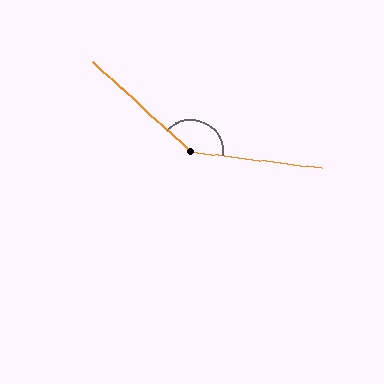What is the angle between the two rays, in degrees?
Approximately 144 degrees.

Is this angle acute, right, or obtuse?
It is obtuse.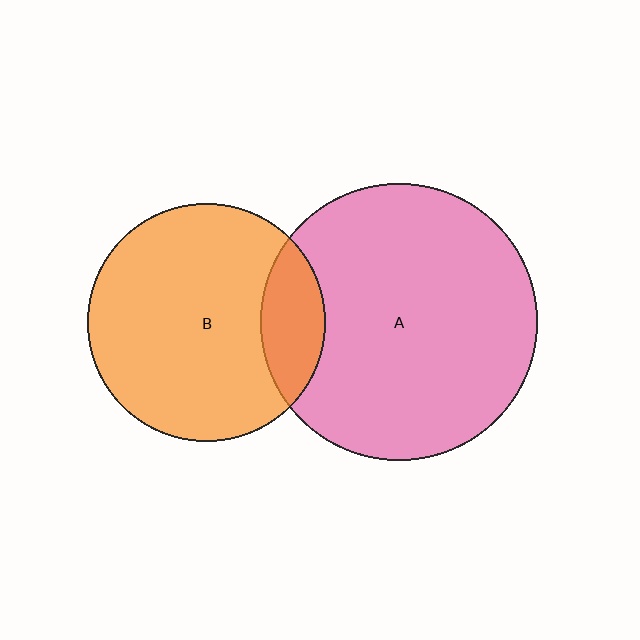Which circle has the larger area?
Circle A (pink).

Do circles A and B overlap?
Yes.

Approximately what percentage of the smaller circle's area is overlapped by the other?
Approximately 15%.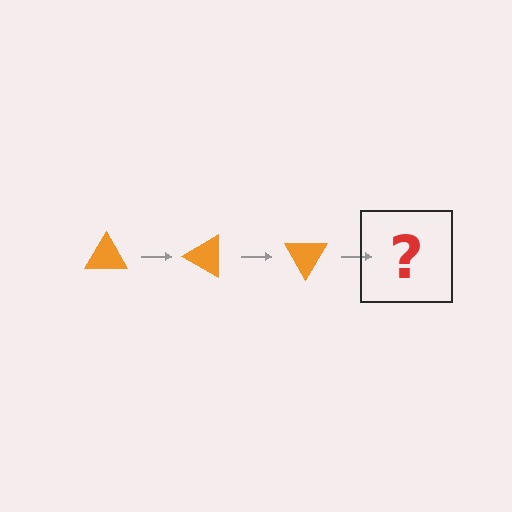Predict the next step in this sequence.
The next step is an orange triangle rotated 90 degrees.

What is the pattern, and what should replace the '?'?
The pattern is that the triangle rotates 30 degrees each step. The '?' should be an orange triangle rotated 90 degrees.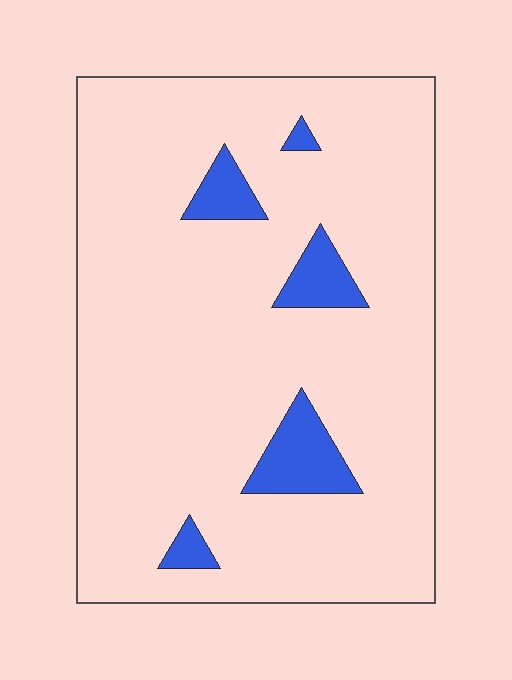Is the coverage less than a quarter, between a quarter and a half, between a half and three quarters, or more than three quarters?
Less than a quarter.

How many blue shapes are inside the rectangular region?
5.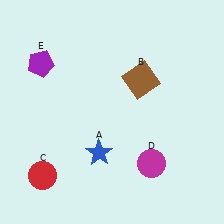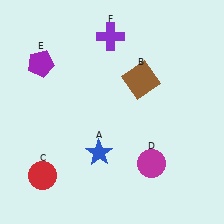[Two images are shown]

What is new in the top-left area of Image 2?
A purple cross (F) was added in the top-left area of Image 2.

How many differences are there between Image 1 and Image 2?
There is 1 difference between the two images.